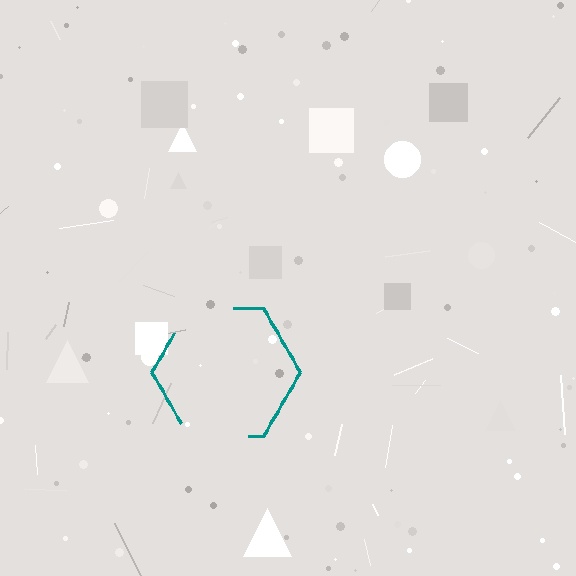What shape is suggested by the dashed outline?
The dashed outline suggests a hexagon.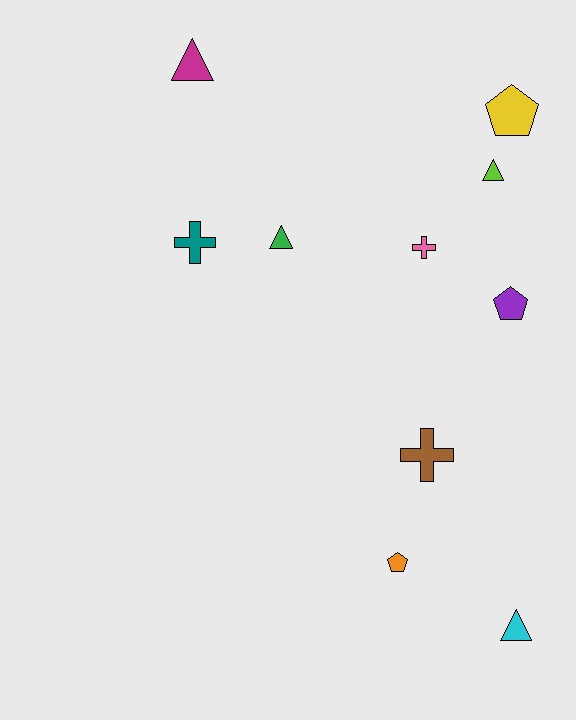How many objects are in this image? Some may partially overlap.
There are 10 objects.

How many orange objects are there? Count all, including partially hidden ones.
There is 1 orange object.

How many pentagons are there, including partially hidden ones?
There are 3 pentagons.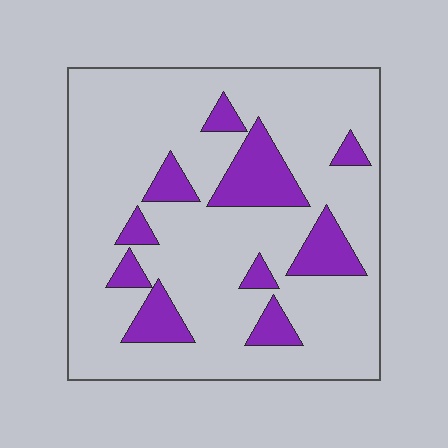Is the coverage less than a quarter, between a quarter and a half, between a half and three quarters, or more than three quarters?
Less than a quarter.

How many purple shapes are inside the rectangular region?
10.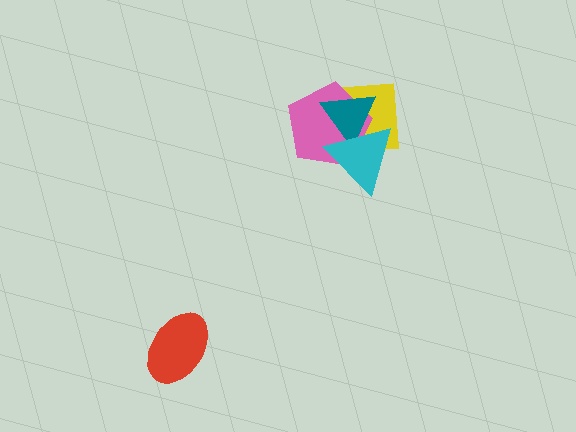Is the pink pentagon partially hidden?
Yes, it is partially covered by another shape.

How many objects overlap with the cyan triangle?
3 objects overlap with the cyan triangle.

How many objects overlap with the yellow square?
3 objects overlap with the yellow square.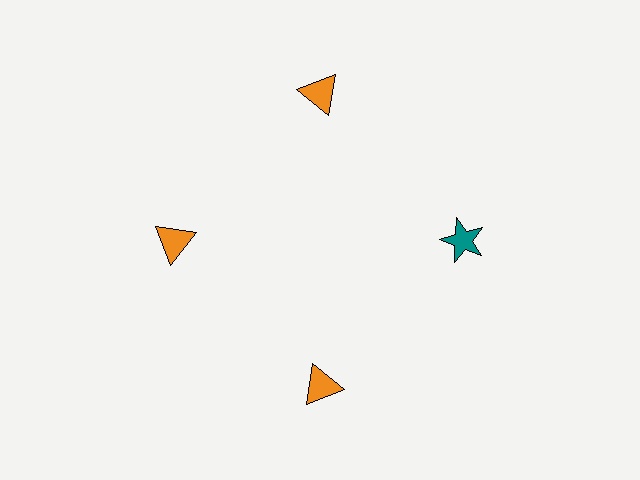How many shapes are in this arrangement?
There are 4 shapes arranged in a ring pattern.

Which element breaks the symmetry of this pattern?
The teal star at roughly the 3 o'clock position breaks the symmetry. All other shapes are orange triangles.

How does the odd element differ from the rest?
It differs in both color (teal instead of orange) and shape (star instead of triangle).